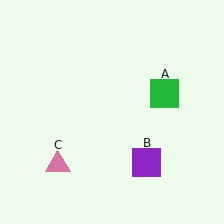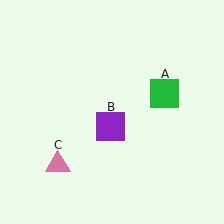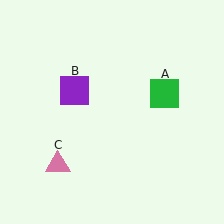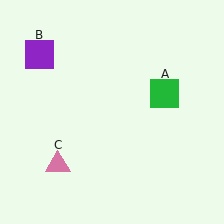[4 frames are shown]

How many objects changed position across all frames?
1 object changed position: purple square (object B).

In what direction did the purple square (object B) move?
The purple square (object B) moved up and to the left.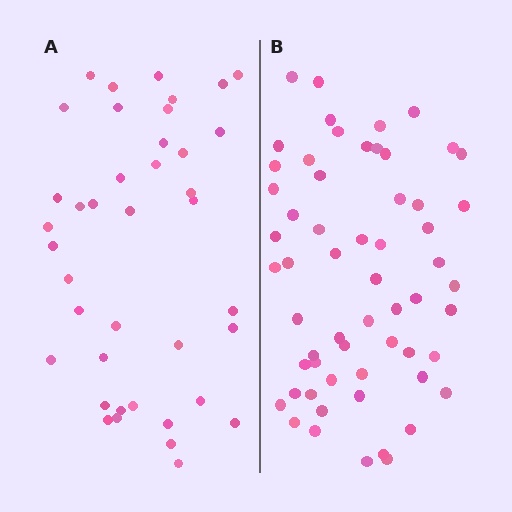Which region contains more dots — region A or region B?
Region B (the right region) has more dots.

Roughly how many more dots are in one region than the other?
Region B has approximately 20 more dots than region A.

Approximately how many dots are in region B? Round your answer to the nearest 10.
About 60 dots. (The exact count is 59, which rounds to 60.)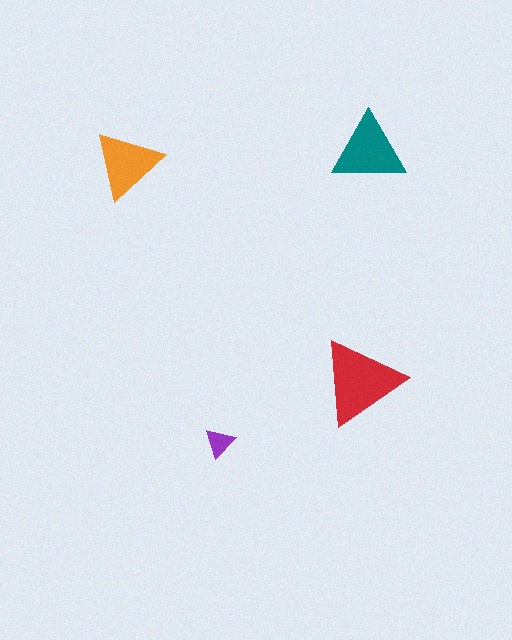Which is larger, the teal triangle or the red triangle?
The red one.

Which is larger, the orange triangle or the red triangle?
The red one.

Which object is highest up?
The teal triangle is topmost.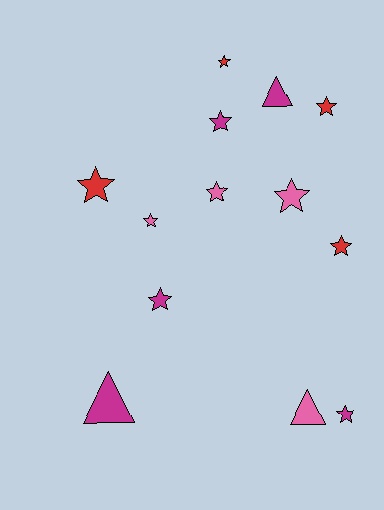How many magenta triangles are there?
There are 2 magenta triangles.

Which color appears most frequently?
Magenta, with 5 objects.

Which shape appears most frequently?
Star, with 10 objects.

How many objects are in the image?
There are 13 objects.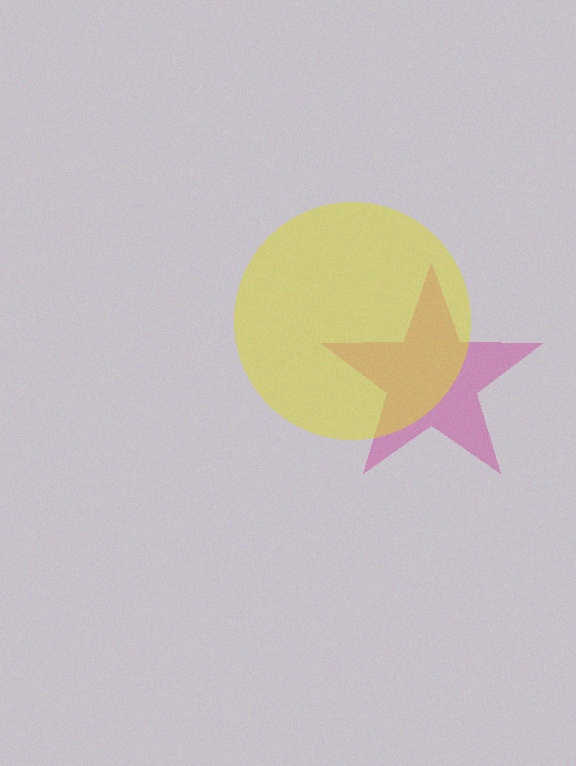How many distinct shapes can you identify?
There are 2 distinct shapes: a magenta star, a yellow circle.